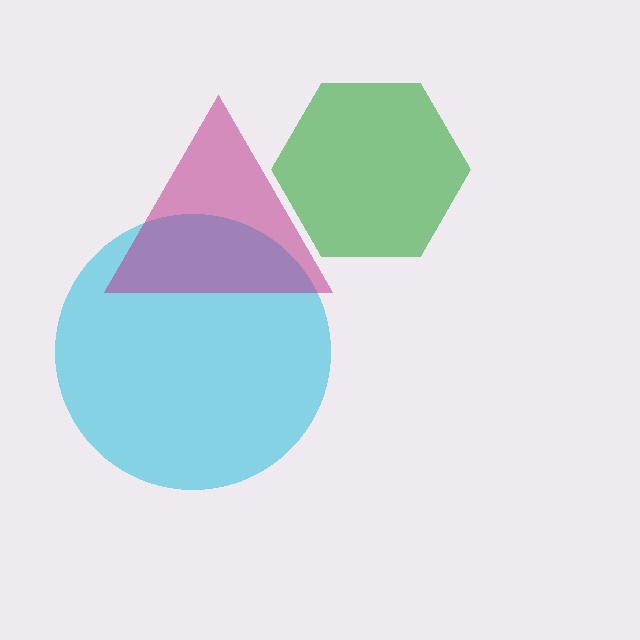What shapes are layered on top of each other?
The layered shapes are: a green hexagon, a cyan circle, a magenta triangle.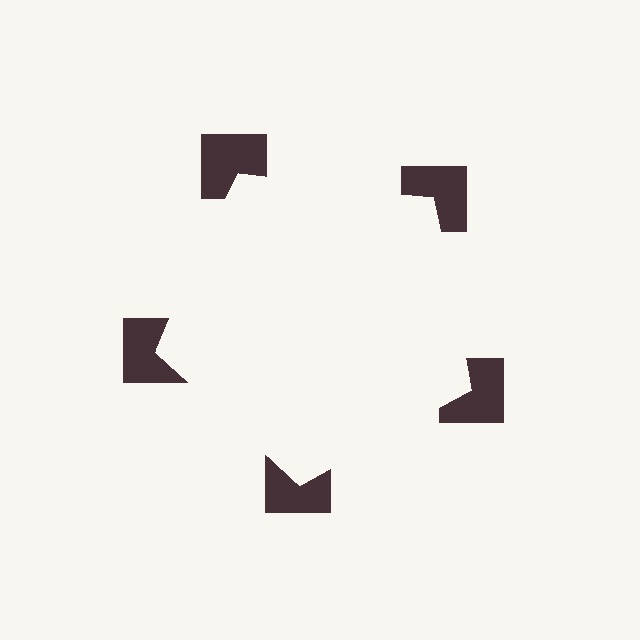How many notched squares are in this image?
There are 5 — one at each vertex of the illusory pentagon.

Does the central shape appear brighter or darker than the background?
It typically appears slightly brighter than the background, even though no actual brightness change is drawn.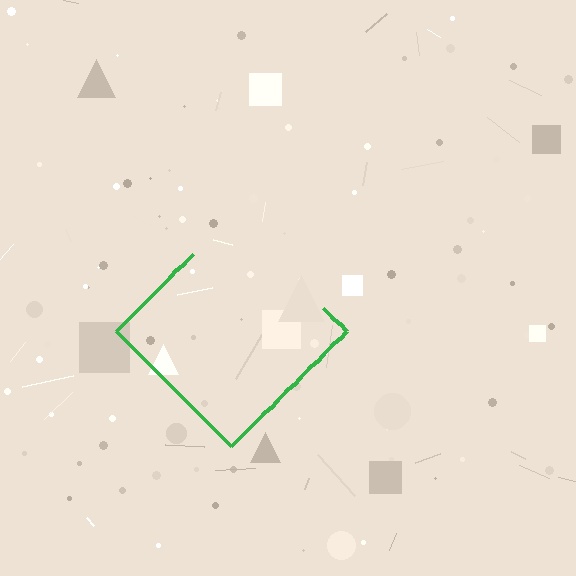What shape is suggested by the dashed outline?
The dashed outline suggests a diamond.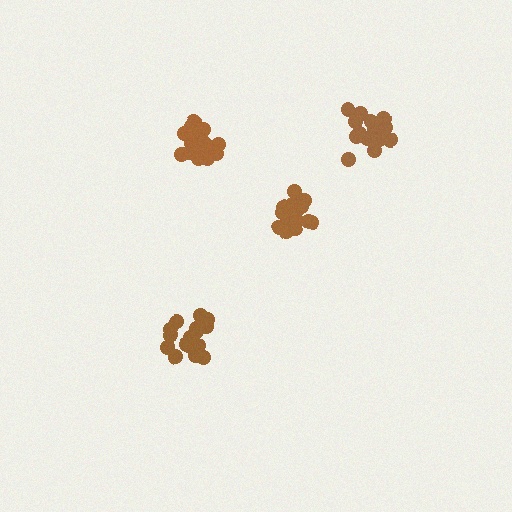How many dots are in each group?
Group 1: 18 dots, Group 2: 19 dots, Group 3: 19 dots, Group 4: 17 dots (73 total).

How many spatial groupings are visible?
There are 4 spatial groupings.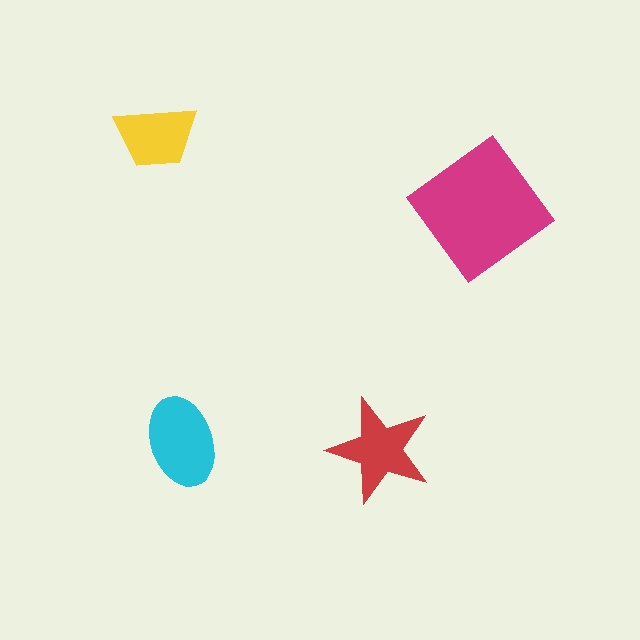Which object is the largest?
The magenta diamond.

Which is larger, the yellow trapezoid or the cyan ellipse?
The cyan ellipse.